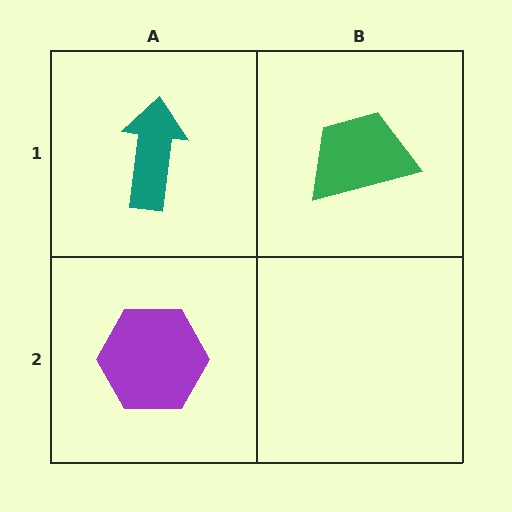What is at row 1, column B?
A green trapezoid.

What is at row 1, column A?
A teal arrow.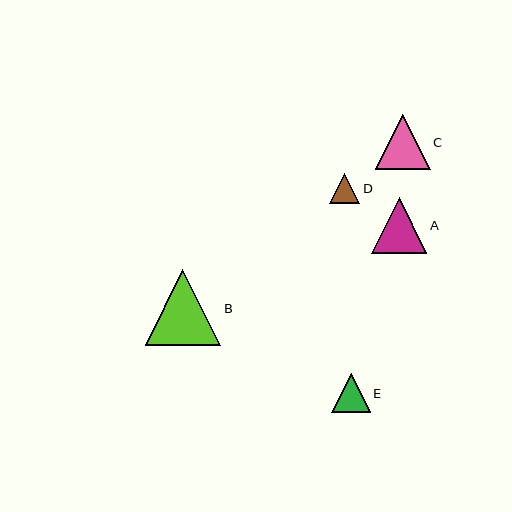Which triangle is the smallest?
Triangle D is the smallest with a size of approximately 30 pixels.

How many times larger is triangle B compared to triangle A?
Triangle B is approximately 1.4 times the size of triangle A.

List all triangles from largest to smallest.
From largest to smallest: B, A, C, E, D.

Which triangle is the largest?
Triangle B is the largest with a size of approximately 76 pixels.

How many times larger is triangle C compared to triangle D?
Triangle C is approximately 1.8 times the size of triangle D.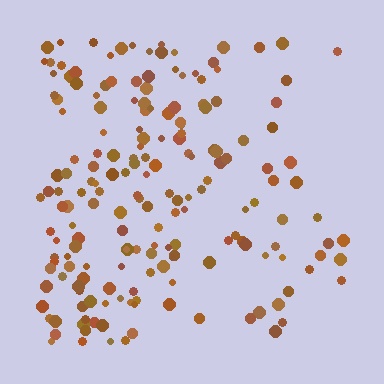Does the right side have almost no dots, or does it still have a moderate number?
Still a moderate number, just noticeably fewer than the left.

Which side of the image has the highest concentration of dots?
The left.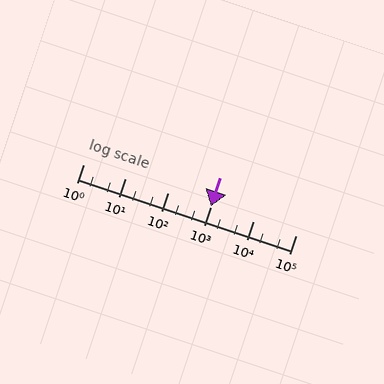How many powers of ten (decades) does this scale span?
The scale spans 5 decades, from 1 to 100000.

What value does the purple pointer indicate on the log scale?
The pointer indicates approximately 980.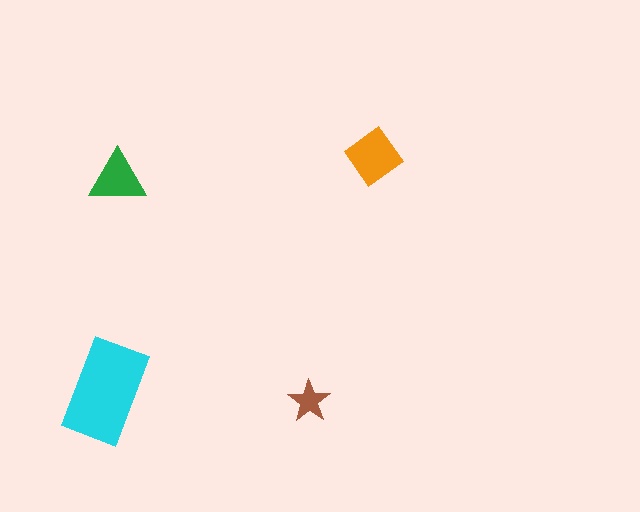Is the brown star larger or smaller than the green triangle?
Smaller.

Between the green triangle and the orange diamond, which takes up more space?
The orange diamond.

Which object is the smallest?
The brown star.